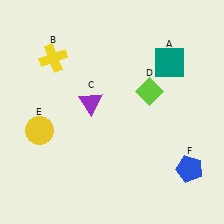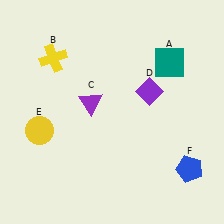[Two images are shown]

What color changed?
The diamond (D) changed from lime in Image 1 to purple in Image 2.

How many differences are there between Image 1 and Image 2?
There is 1 difference between the two images.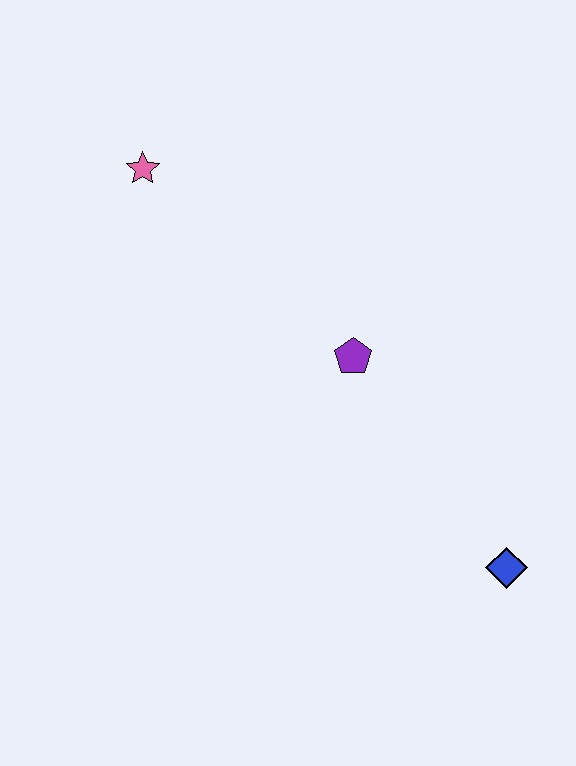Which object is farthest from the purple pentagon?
The pink star is farthest from the purple pentagon.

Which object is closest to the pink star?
The purple pentagon is closest to the pink star.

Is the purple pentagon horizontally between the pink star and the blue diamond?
Yes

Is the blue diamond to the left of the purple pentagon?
No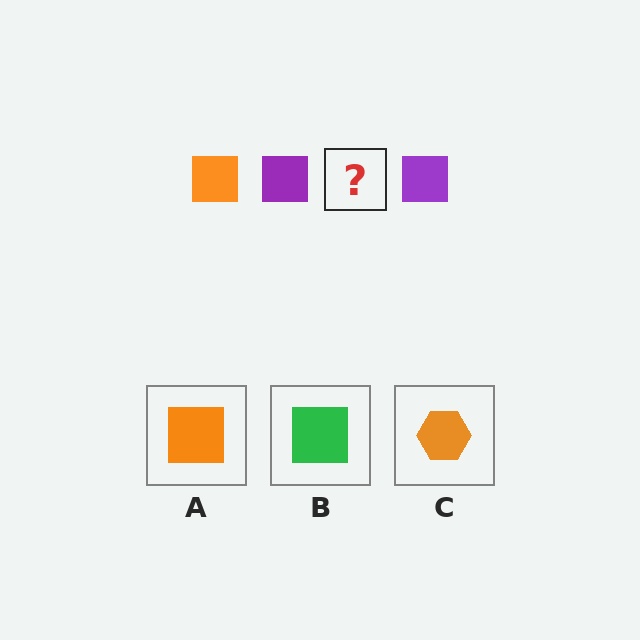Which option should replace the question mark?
Option A.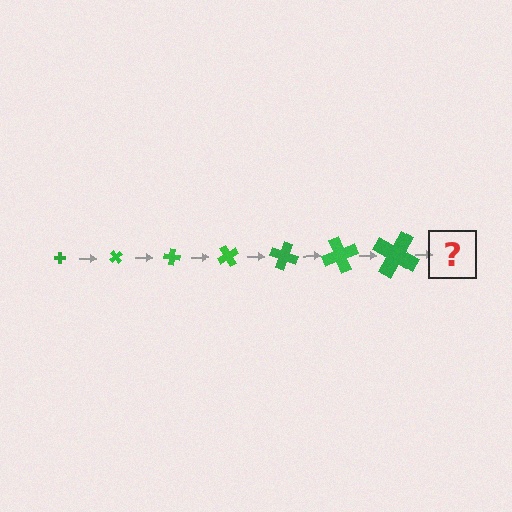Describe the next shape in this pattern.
It should be a cross, larger than the previous one and rotated 350 degrees from the start.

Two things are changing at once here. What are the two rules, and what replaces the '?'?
The two rules are that the cross grows larger each step and it rotates 50 degrees each step. The '?' should be a cross, larger than the previous one and rotated 350 degrees from the start.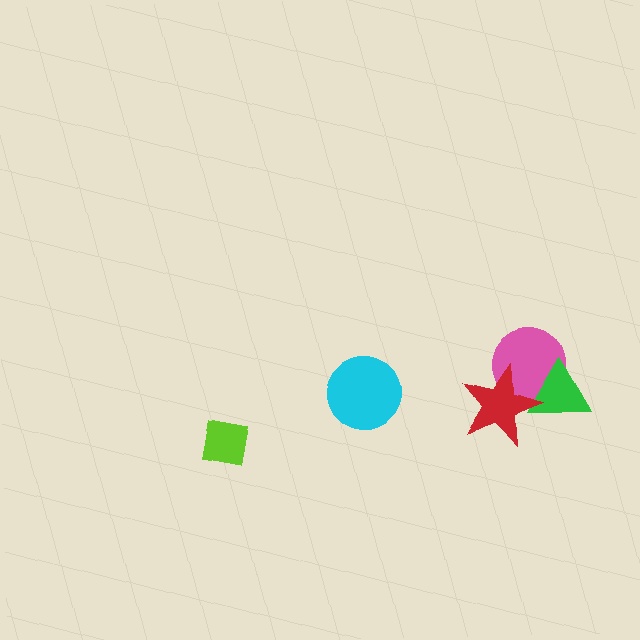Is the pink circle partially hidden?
Yes, it is partially covered by another shape.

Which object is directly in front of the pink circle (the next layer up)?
The green triangle is directly in front of the pink circle.